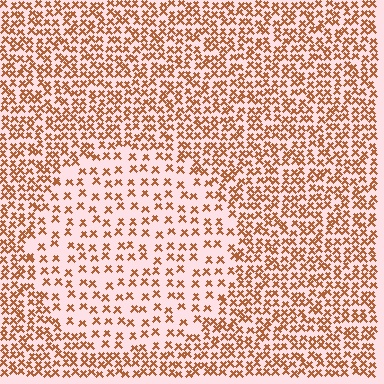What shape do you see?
I see a circle.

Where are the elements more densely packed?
The elements are more densely packed outside the circle boundary.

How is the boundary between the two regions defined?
The boundary is defined by a change in element density (approximately 2.1x ratio). All elements are the same color, size, and shape.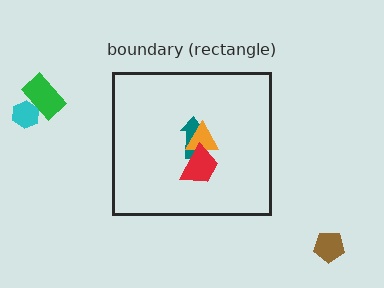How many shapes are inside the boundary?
3 inside, 3 outside.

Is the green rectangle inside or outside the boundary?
Outside.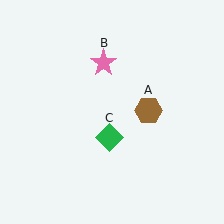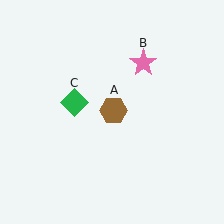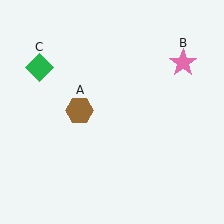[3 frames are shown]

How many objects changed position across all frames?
3 objects changed position: brown hexagon (object A), pink star (object B), green diamond (object C).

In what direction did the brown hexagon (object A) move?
The brown hexagon (object A) moved left.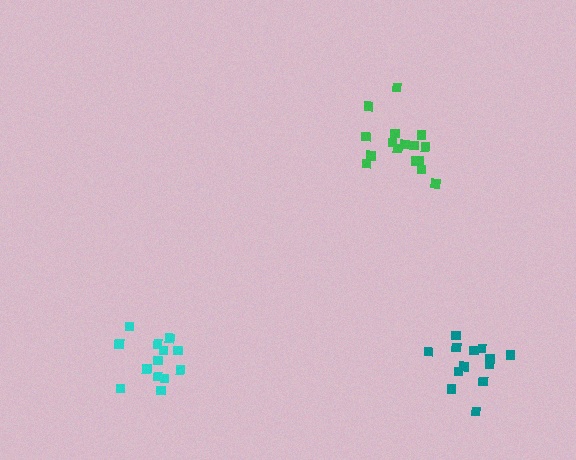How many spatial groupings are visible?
There are 3 spatial groupings.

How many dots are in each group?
Group 1: 16 dots, Group 2: 13 dots, Group 3: 13 dots (42 total).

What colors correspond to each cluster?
The clusters are colored: green, teal, cyan.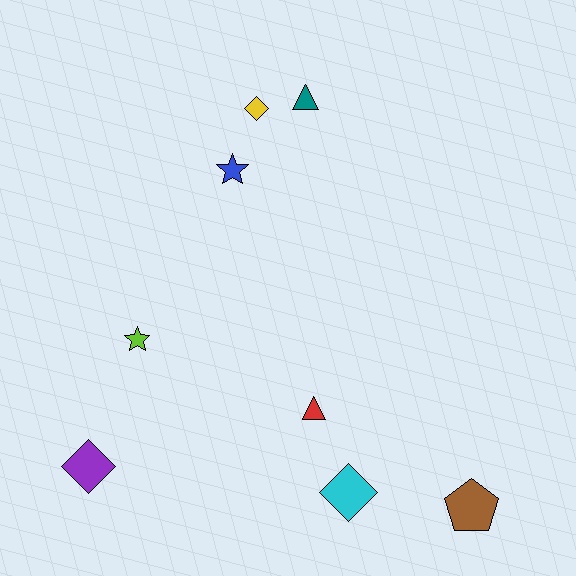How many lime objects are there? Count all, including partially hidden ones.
There is 1 lime object.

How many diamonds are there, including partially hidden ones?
There are 3 diamonds.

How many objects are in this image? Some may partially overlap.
There are 8 objects.